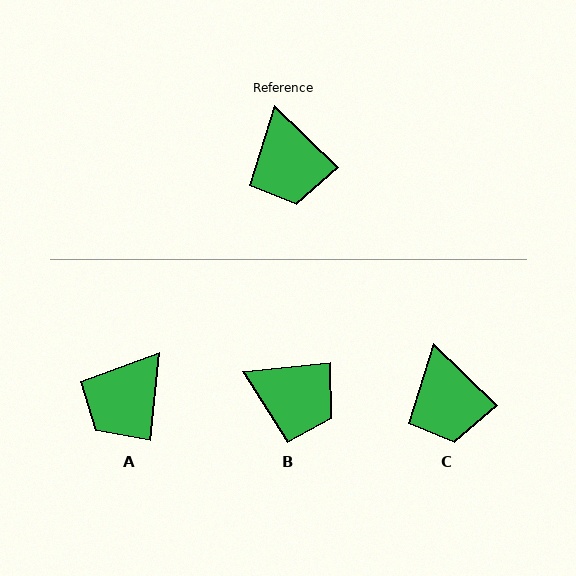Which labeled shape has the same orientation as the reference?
C.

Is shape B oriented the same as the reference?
No, it is off by about 50 degrees.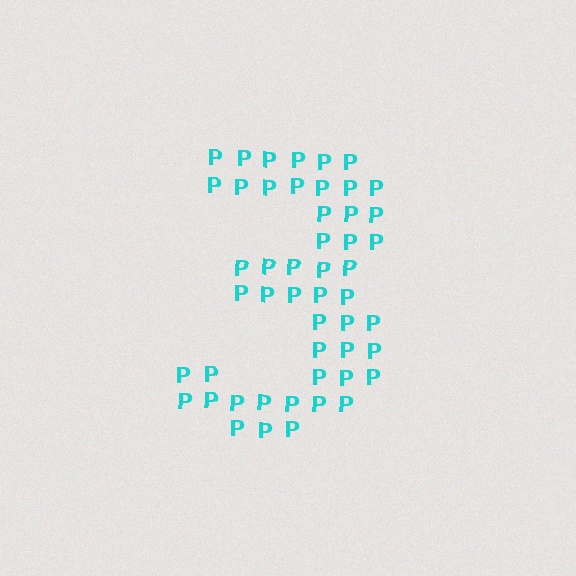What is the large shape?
The large shape is the digit 3.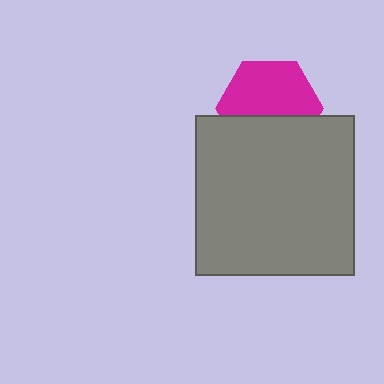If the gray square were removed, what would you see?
You would see the complete magenta hexagon.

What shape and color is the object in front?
The object in front is a gray square.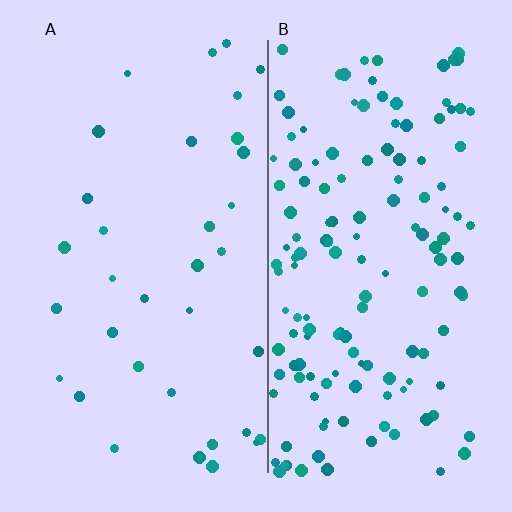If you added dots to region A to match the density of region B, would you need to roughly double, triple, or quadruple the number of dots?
Approximately quadruple.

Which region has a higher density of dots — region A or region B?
B (the right).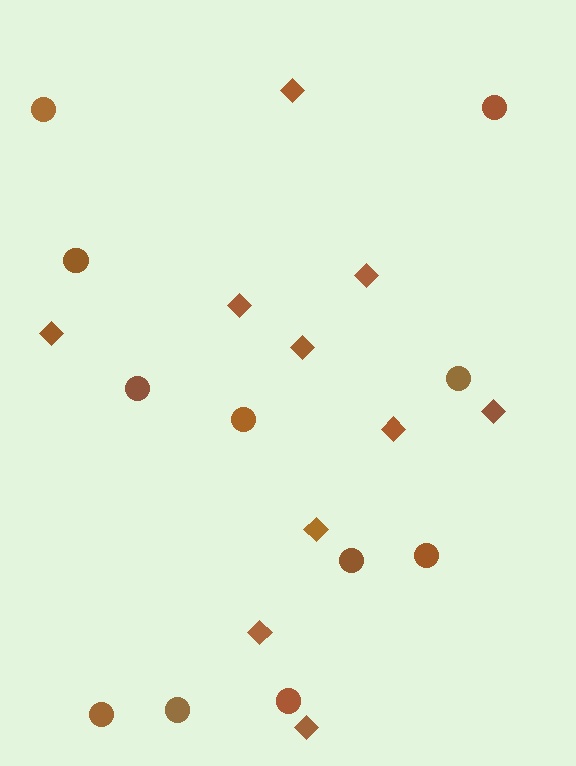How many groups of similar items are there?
There are 2 groups: one group of diamonds (10) and one group of circles (11).